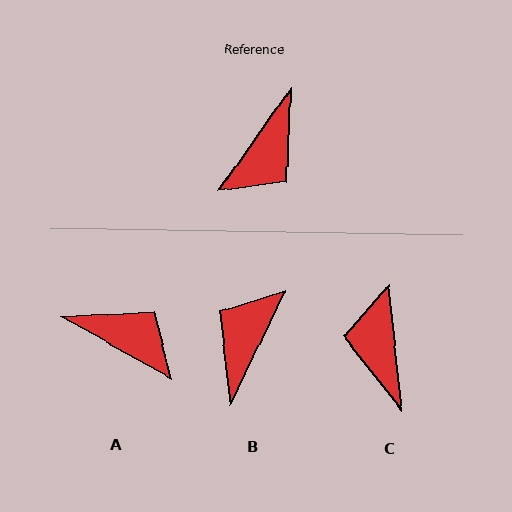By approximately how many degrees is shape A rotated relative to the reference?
Approximately 96 degrees counter-clockwise.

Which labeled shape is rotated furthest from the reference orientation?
B, about 171 degrees away.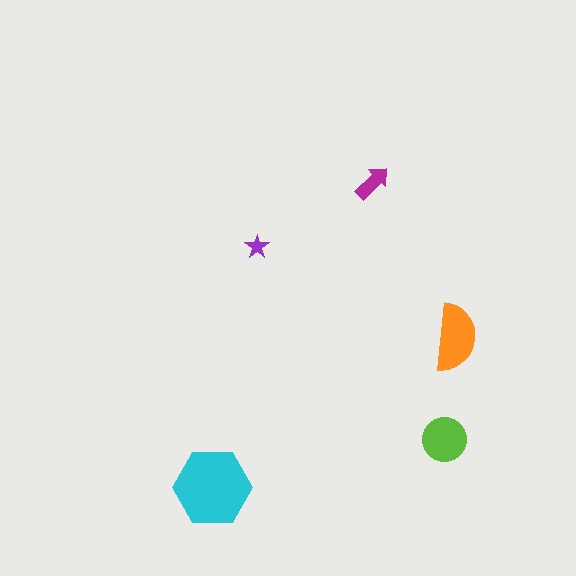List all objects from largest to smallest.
The cyan hexagon, the orange semicircle, the lime circle, the magenta arrow, the purple star.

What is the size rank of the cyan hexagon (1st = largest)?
1st.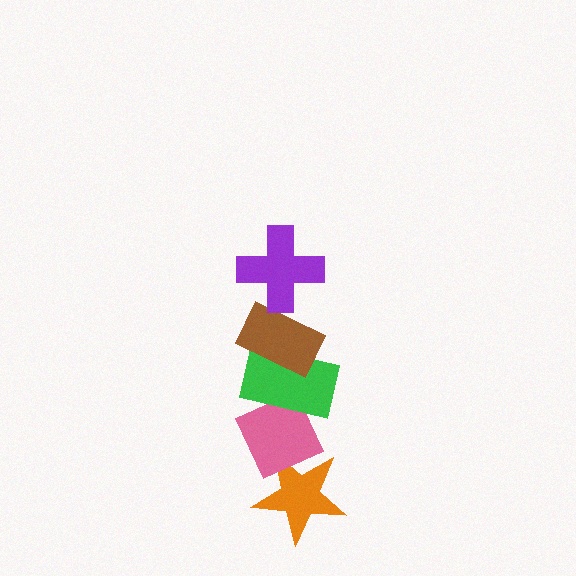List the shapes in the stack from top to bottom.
From top to bottom: the purple cross, the brown rectangle, the green rectangle, the pink diamond, the orange star.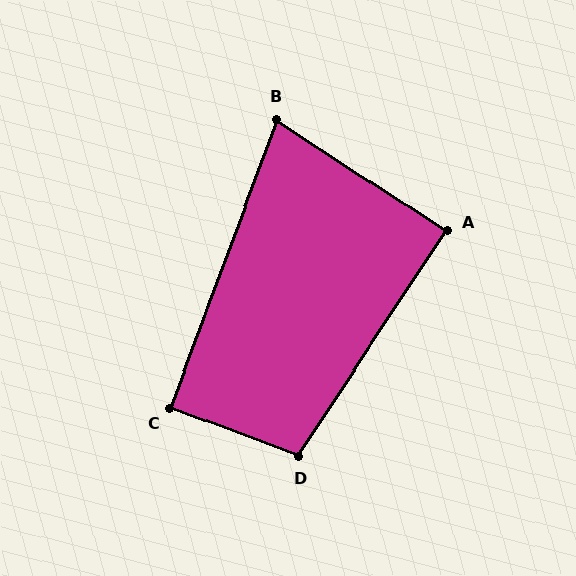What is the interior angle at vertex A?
Approximately 90 degrees (approximately right).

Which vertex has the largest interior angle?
D, at approximately 103 degrees.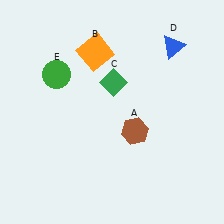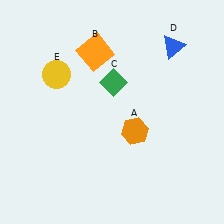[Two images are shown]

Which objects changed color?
A changed from brown to orange. E changed from green to yellow.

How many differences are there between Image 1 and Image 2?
There are 2 differences between the two images.